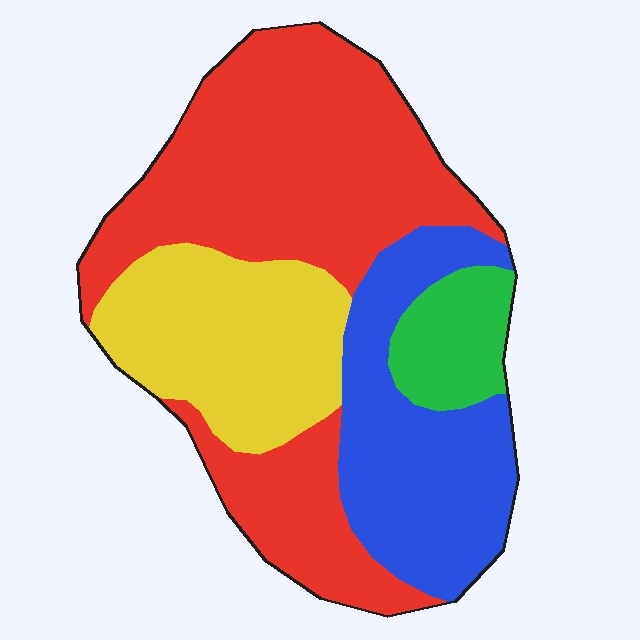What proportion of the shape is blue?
Blue covers 23% of the shape.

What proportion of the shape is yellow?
Yellow covers about 20% of the shape.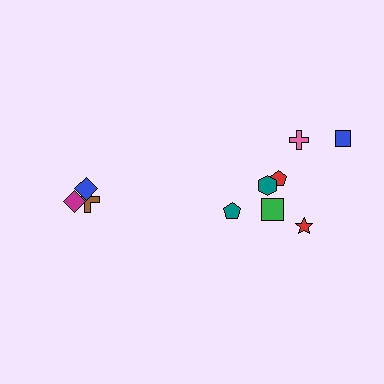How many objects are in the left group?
There are 3 objects.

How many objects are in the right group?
There are 7 objects.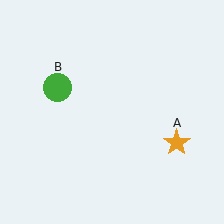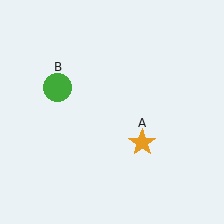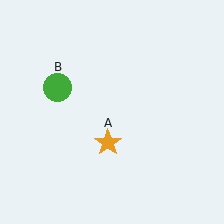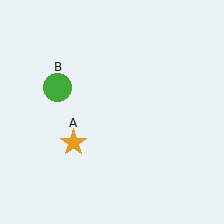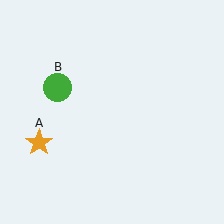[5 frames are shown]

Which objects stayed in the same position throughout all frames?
Green circle (object B) remained stationary.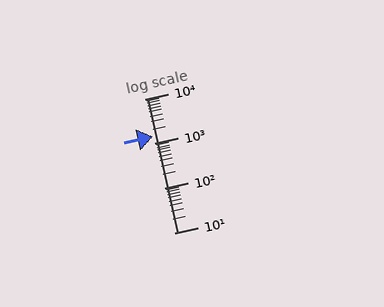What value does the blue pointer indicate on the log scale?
The pointer indicates approximately 1400.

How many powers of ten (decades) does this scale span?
The scale spans 3 decades, from 10 to 10000.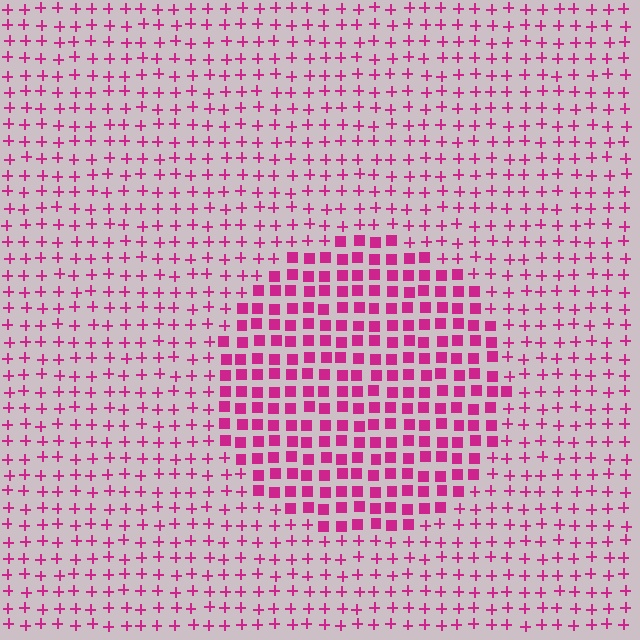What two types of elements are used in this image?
The image uses squares inside the circle region and plus signs outside it.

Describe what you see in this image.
The image is filled with small magenta elements arranged in a uniform grid. A circle-shaped region contains squares, while the surrounding area contains plus signs. The boundary is defined purely by the change in element shape.